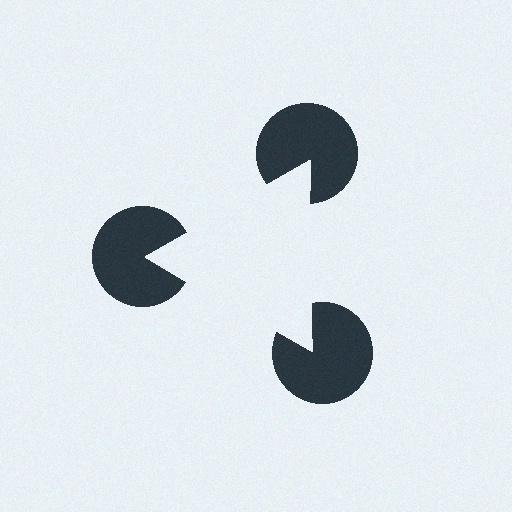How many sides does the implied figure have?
3 sides.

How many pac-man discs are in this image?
There are 3 — one at each vertex of the illusory triangle.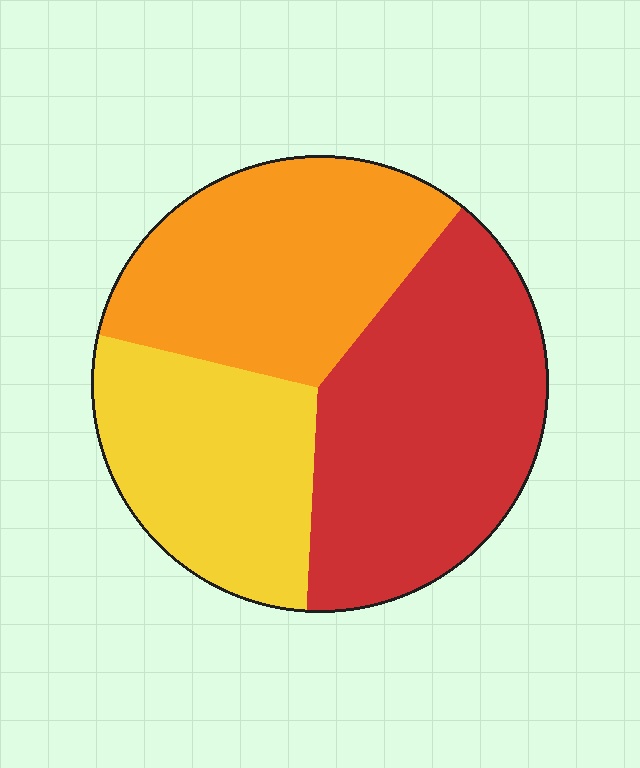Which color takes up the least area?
Yellow, at roughly 25%.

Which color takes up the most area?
Red, at roughly 40%.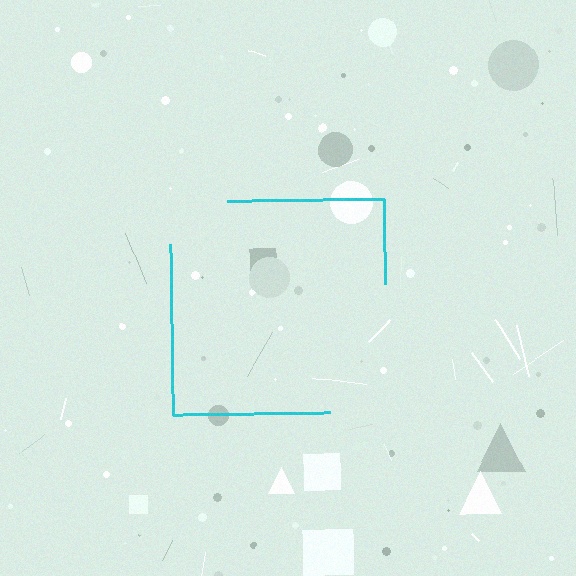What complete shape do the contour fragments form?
The contour fragments form a square.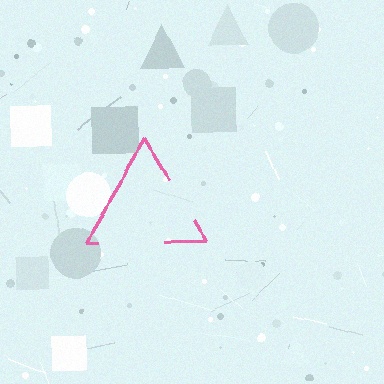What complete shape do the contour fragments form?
The contour fragments form a triangle.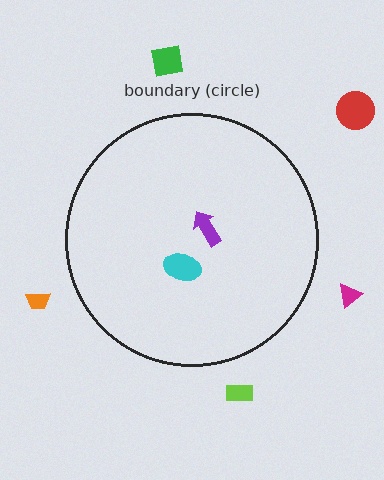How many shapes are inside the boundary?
2 inside, 5 outside.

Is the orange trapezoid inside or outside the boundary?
Outside.